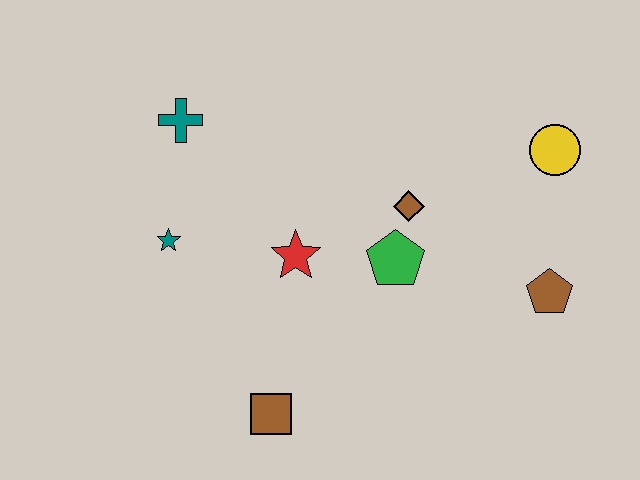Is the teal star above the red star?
Yes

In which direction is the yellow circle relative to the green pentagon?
The yellow circle is to the right of the green pentagon.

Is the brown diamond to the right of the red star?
Yes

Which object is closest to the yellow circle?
The brown pentagon is closest to the yellow circle.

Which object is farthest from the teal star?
The yellow circle is farthest from the teal star.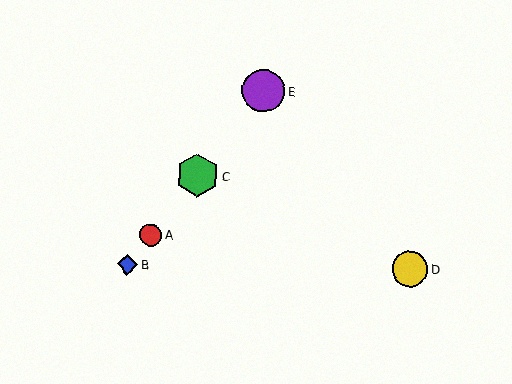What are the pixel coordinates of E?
Object E is at (264, 91).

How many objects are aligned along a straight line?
4 objects (A, B, C, E) are aligned along a straight line.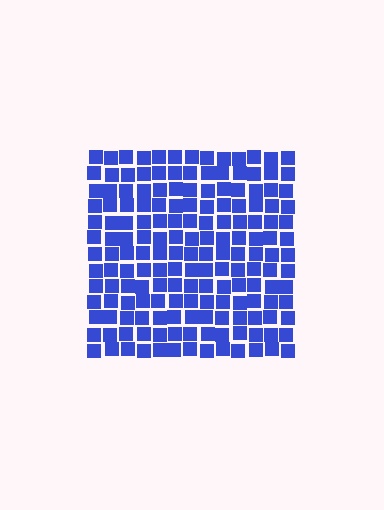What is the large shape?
The large shape is a square.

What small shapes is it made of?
It is made of small squares.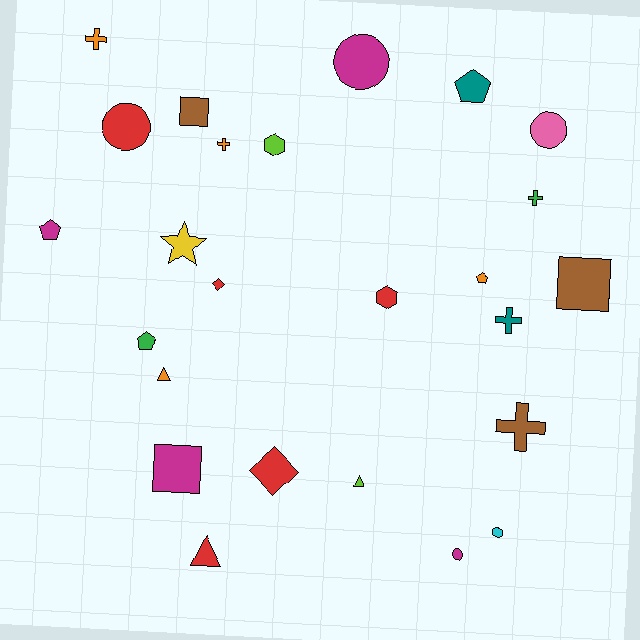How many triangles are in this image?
There are 3 triangles.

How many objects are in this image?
There are 25 objects.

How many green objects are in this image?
There are 2 green objects.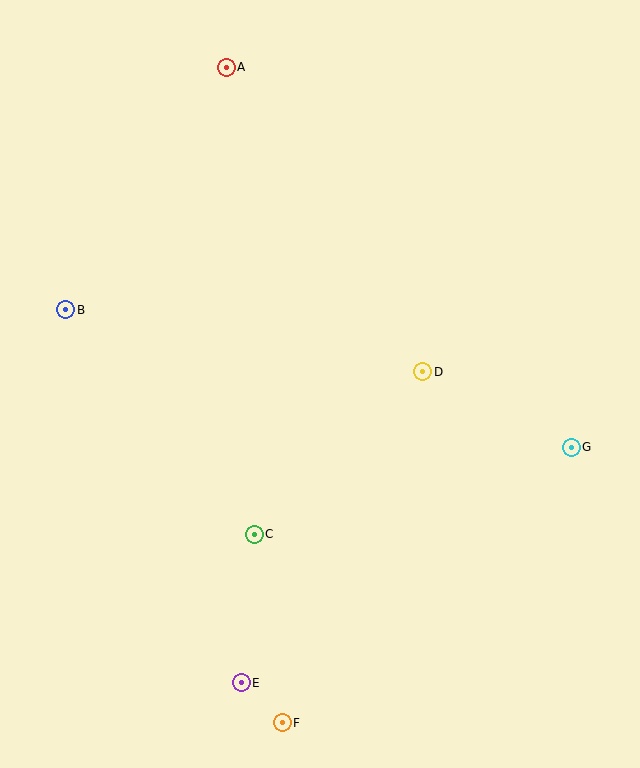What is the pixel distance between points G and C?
The distance between G and C is 329 pixels.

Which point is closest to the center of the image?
Point D at (423, 372) is closest to the center.